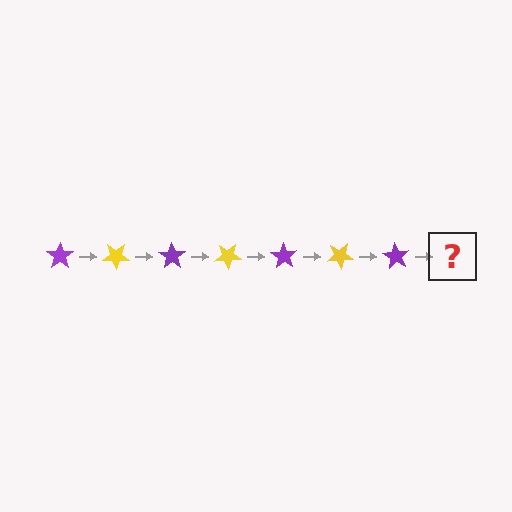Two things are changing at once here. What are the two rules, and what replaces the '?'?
The two rules are that it rotates 35 degrees each step and the color cycles through purple and yellow. The '?' should be a yellow star, rotated 245 degrees from the start.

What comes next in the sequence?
The next element should be a yellow star, rotated 245 degrees from the start.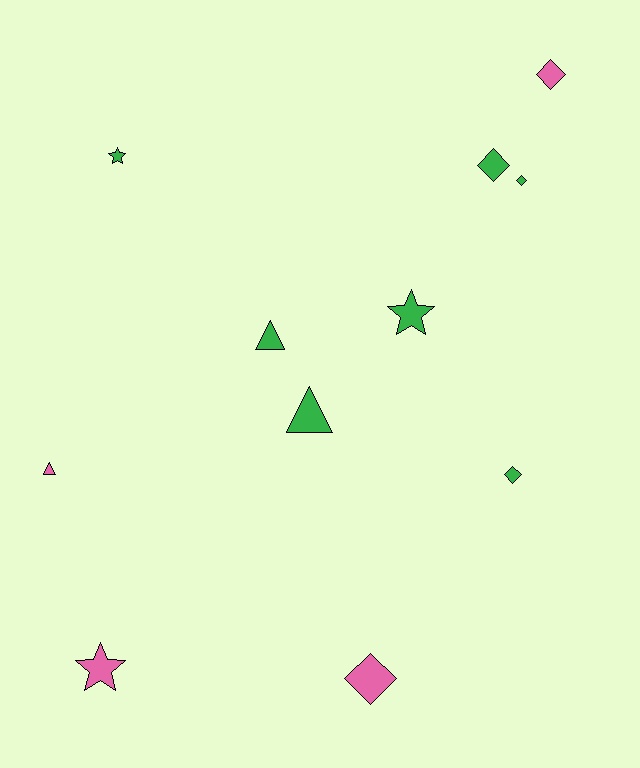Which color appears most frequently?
Green, with 7 objects.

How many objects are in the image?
There are 11 objects.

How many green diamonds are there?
There are 3 green diamonds.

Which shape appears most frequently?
Diamond, with 5 objects.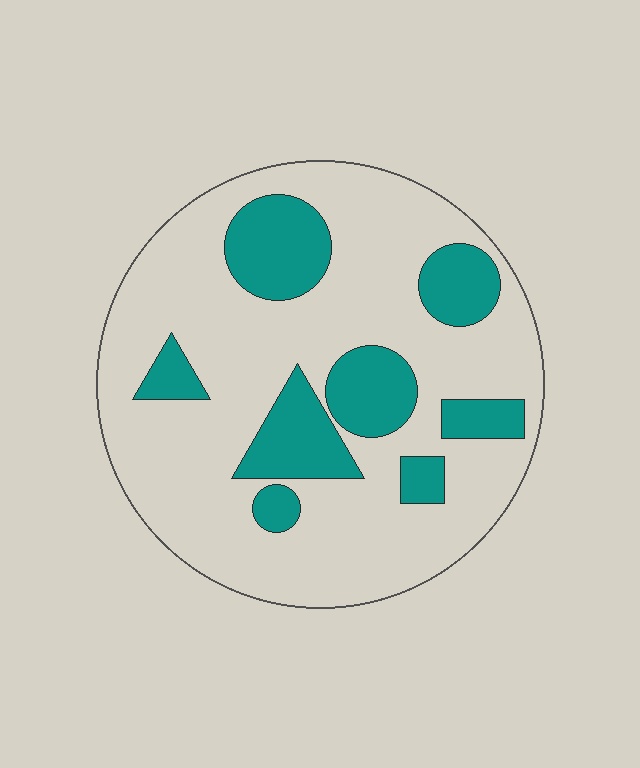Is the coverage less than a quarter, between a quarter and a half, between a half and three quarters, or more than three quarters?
Less than a quarter.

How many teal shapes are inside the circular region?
8.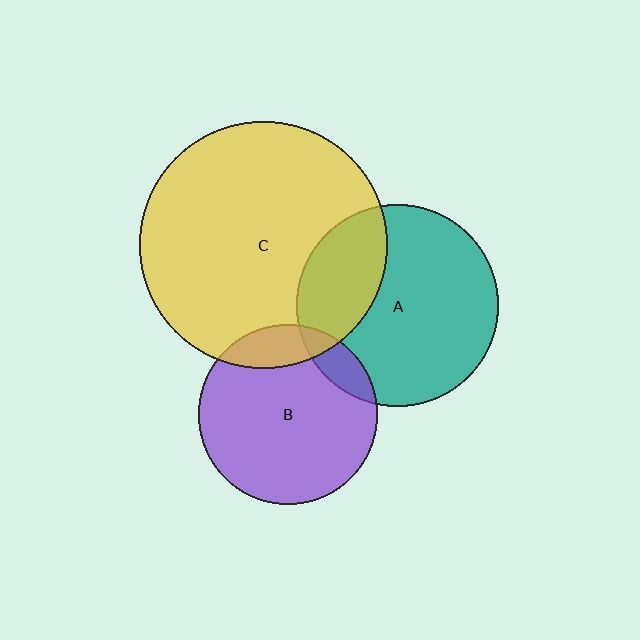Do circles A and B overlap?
Yes.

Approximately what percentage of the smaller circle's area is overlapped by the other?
Approximately 10%.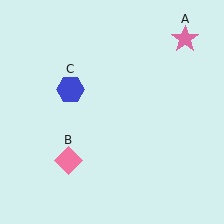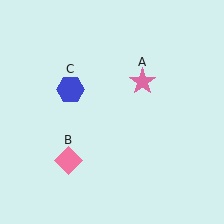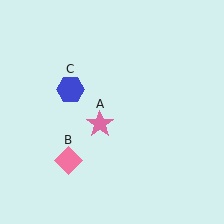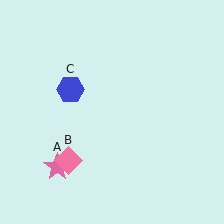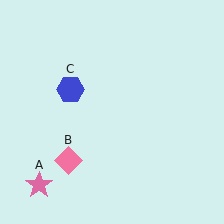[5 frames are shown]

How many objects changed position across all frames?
1 object changed position: pink star (object A).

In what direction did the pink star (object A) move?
The pink star (object A) moved down and to the left.